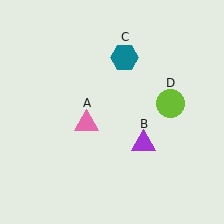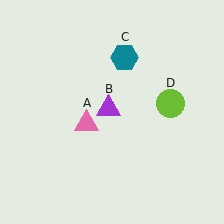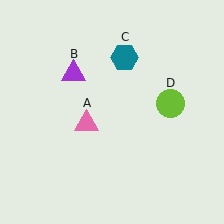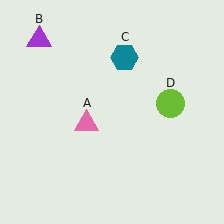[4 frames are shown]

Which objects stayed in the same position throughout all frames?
Pink triangle (object A) and teal hexagon (object C) and lime circle (object D) remained stationary.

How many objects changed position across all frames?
1 object changed position: purple triangle (object B).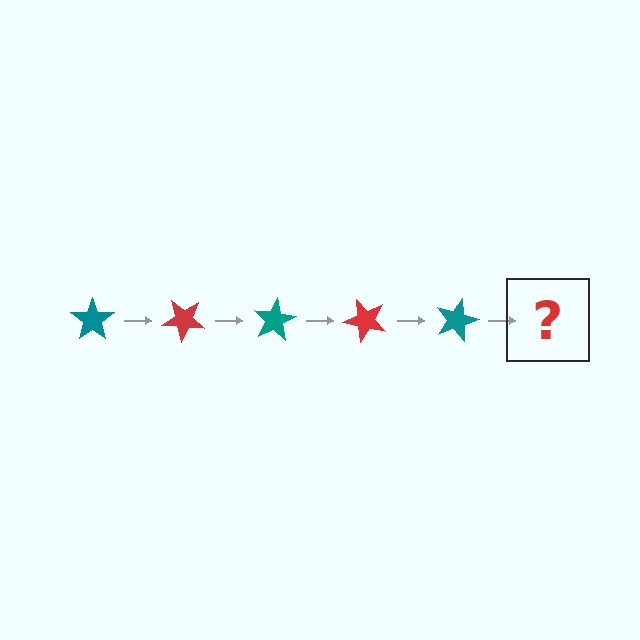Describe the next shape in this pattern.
It should be a red star, rotated 200 degrees from the start.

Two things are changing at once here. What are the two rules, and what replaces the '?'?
The two rules are that it rotates 40 degrees each step and the color cycles through teal and red. The '?' should be a red star, rotated 200 degrees from the start.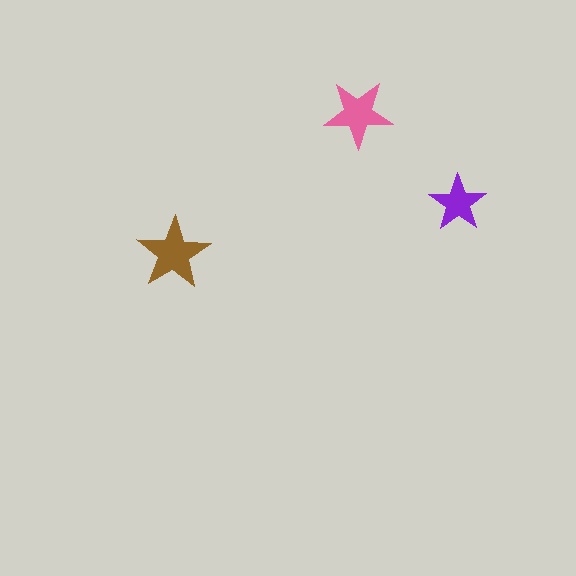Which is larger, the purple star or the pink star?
The pink one.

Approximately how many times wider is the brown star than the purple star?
About 1.5 times wider.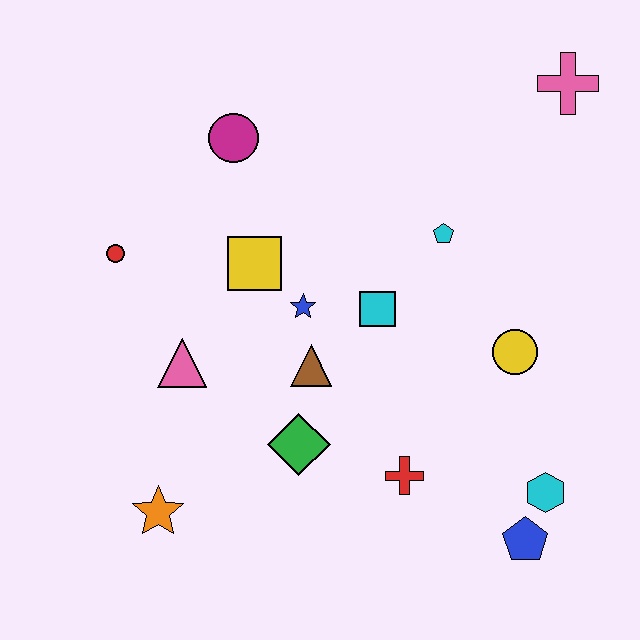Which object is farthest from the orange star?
The pink cross is farthest from the orange star.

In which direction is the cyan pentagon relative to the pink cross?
The cyan pentagon is below the pink cross.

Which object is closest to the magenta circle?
The yellow square is closest to the magenta circle.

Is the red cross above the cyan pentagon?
No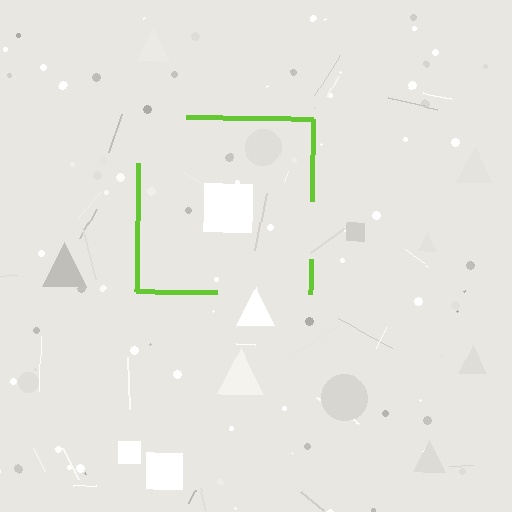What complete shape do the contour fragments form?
The contour fragments form a square.